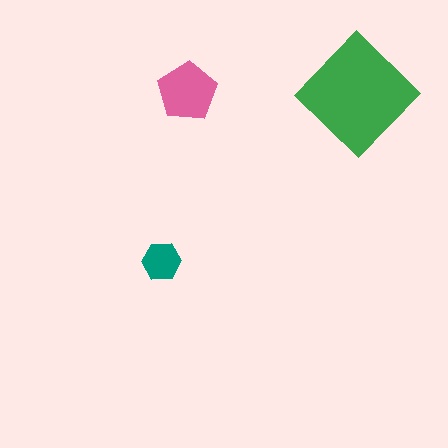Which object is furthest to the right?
The green diamond is rightmost.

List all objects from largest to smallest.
The green diamond, the pink pentagon, the teal hexagon.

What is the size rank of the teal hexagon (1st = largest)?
3rd.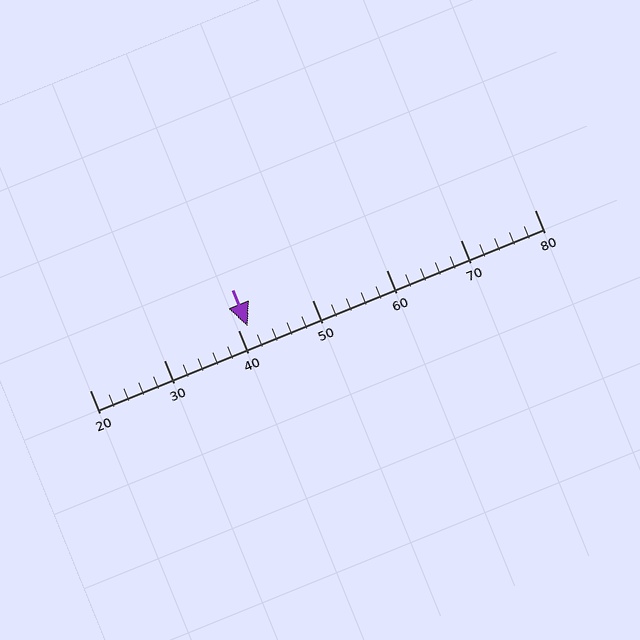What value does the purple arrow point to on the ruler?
The purple arrow points to approximately 41.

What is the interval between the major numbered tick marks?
The major tick marks are spaced 10 units apart.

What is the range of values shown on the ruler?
The ruler shows values from 20 to 80.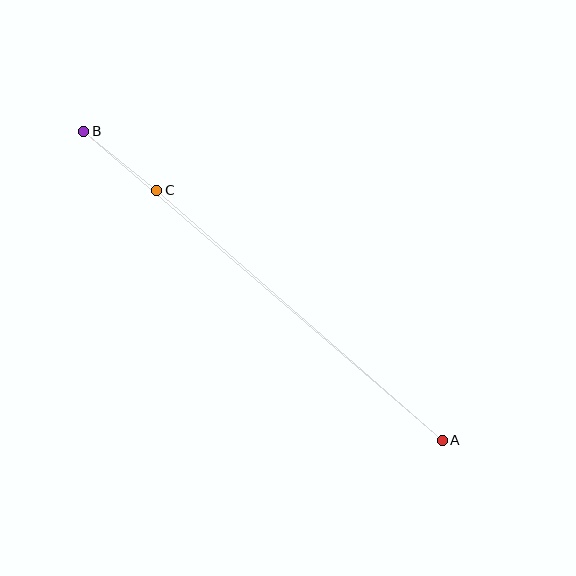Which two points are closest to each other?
Points B and C are closest to each other.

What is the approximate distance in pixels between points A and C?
The distance between A and C is approximately 379 pixels.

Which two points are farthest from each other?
Points A and B are farthest from each other.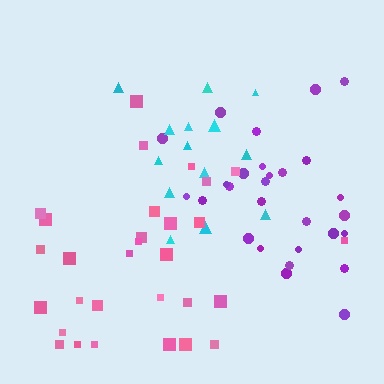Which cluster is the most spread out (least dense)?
Pink.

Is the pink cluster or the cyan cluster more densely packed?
Cyan.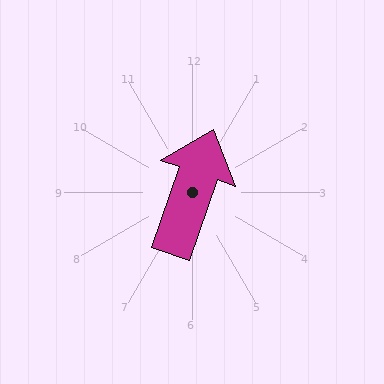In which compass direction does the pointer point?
North.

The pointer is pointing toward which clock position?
Roughly 1 o'clock.